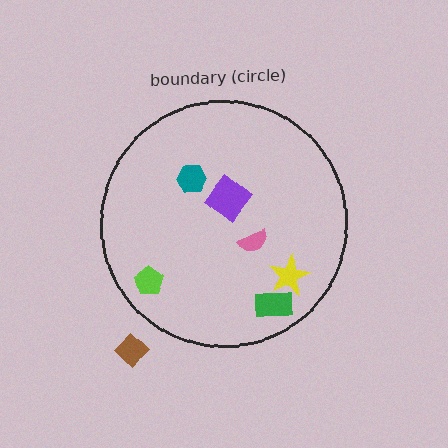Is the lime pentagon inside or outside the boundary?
Inside.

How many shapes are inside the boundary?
6 inside, 1 outside.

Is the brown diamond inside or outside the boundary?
Outside.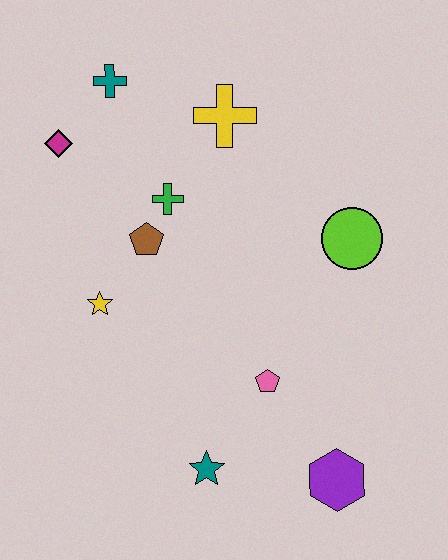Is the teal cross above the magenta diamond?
Yes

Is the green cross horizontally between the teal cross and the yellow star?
No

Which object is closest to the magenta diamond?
The teal cross is closest to the magenta diamond.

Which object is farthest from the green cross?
The purple hexagon is farthest from the green cross.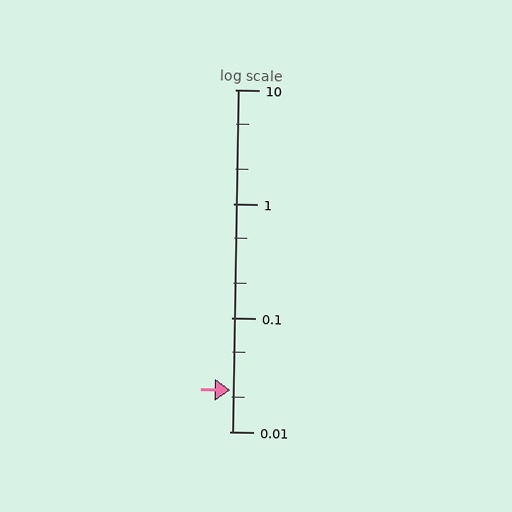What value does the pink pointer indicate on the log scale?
The pointer indicates approximately 0.023.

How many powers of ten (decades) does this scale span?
The scale spans 3 decades, from 0.01 to 10.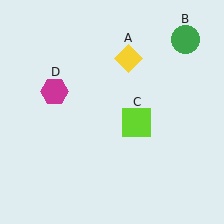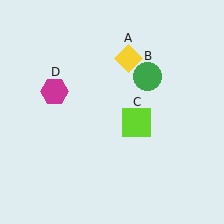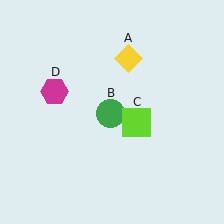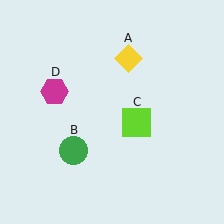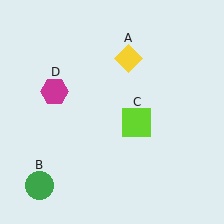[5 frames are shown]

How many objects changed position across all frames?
1 object changed position: green circle (object B).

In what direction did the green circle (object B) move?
The green circle (object B) moved down and to the left.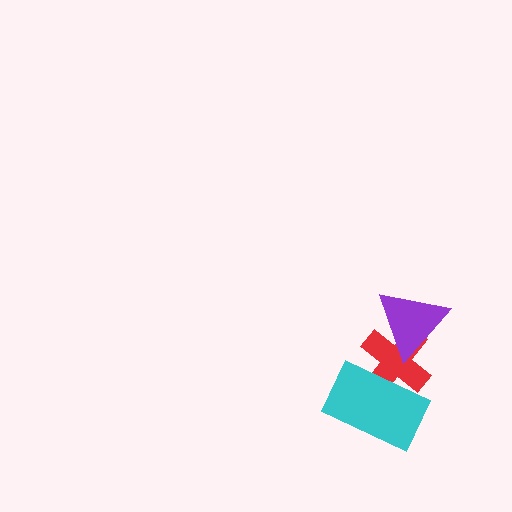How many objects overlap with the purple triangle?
1 object overlaps with the purple triangle.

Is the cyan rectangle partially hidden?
No, no other shape covers it.